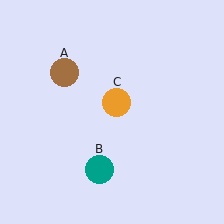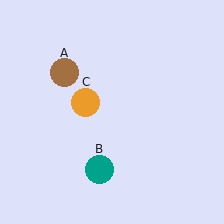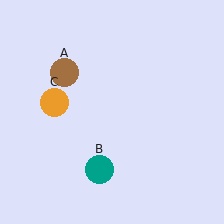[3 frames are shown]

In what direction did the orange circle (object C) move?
The orange circle (object C) moved left.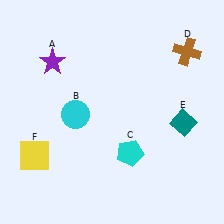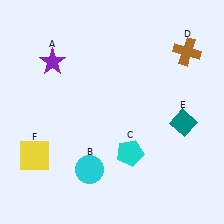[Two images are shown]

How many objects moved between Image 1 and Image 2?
1 object moved between the two images.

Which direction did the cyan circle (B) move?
The cyan circle (B) moved down.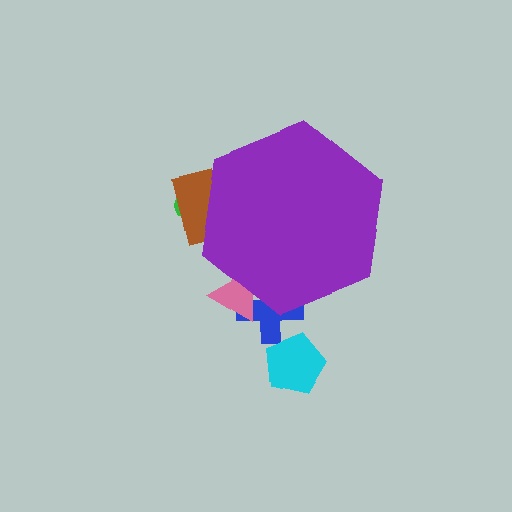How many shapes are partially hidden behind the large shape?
4 shapes are partially hidden.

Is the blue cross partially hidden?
Yes, the blue cross is partially hidden behind the purple hexagon.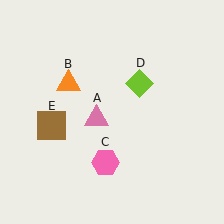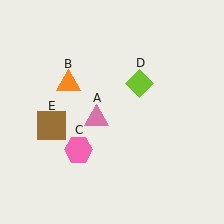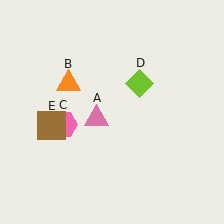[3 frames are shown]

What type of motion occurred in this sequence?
The pink hexagon (object C) rotated clockwise around the center of the scene.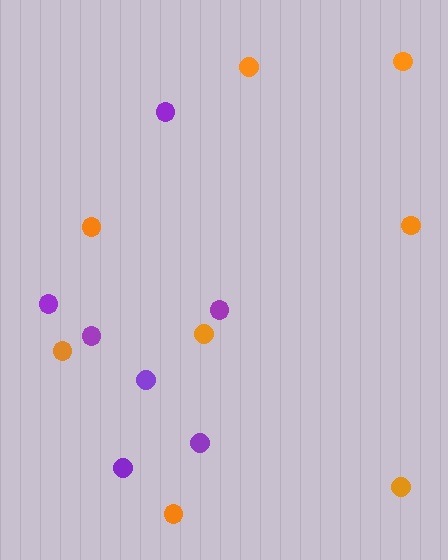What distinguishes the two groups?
There are 2 groups: one group of orange circles (8) and one group of purple circles (7).